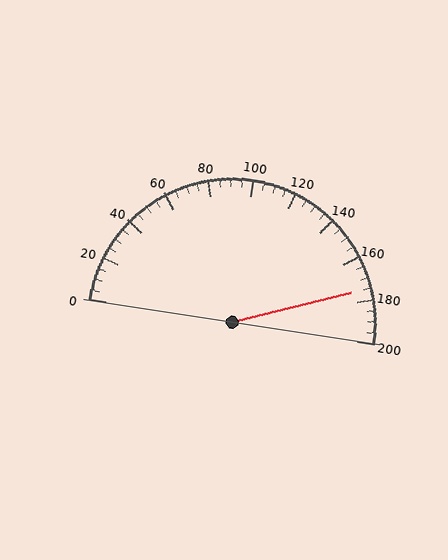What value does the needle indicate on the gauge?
The needle indicates approximately 175.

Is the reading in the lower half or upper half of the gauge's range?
The reading is in the upper half of the range (0 to 200).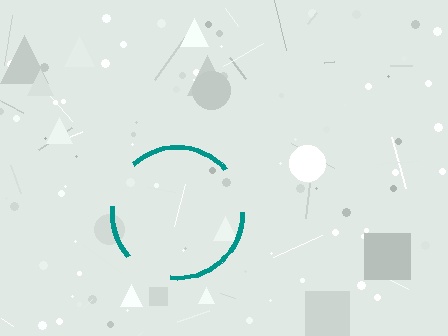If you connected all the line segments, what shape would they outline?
They would outline a circle.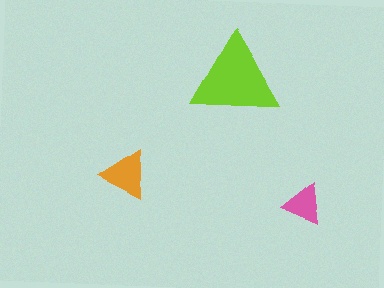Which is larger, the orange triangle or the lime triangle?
The lime one.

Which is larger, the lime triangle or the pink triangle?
The lime one.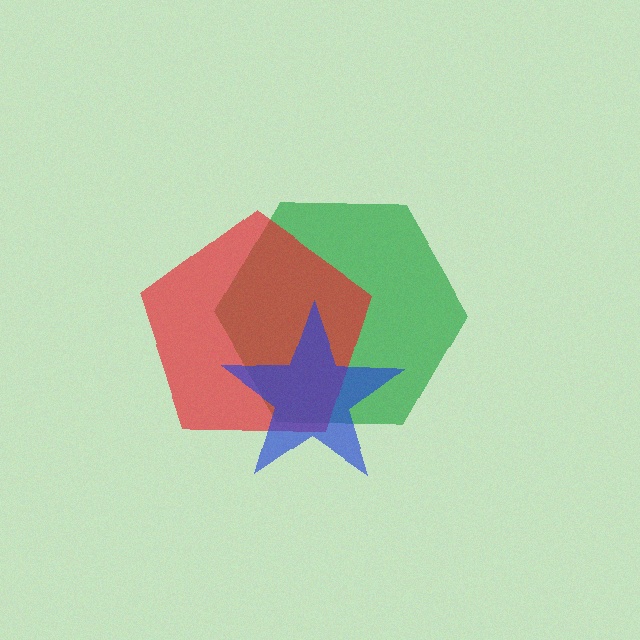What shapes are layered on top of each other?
The layered shapes are: a green hexagon, a red pentagon, a blue star.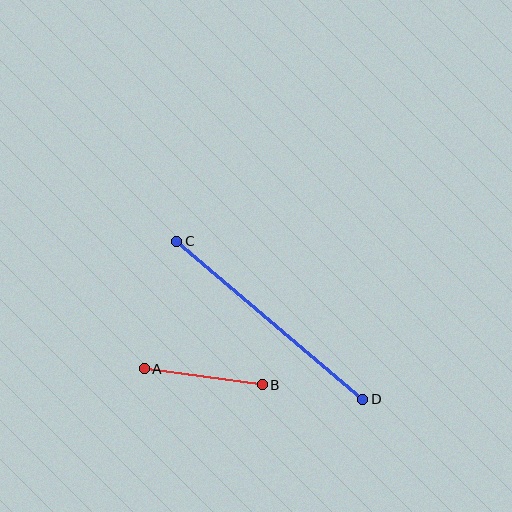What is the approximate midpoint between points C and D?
The midpoint is at approximately (270, 320) pixels.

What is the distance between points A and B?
The distance is approximately 119 pixels.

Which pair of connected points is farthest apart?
Points C and D are farthest apart.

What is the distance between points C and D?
The distance is approximately 244 pixels.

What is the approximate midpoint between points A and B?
The midpoint is at approximately (203, 377) pixels.